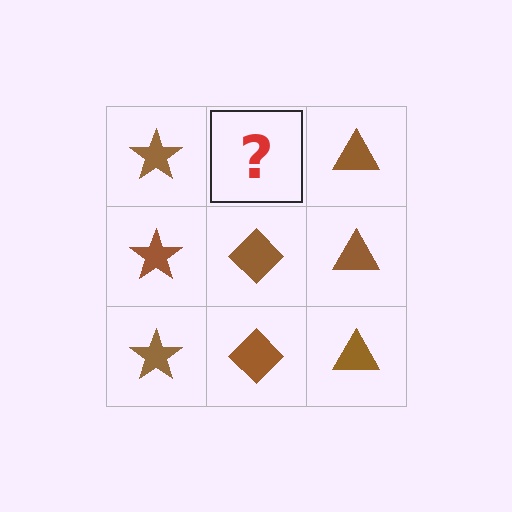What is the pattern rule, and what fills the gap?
The rule is that each column has a consistent shape. The gap should be filled with a brown diamond.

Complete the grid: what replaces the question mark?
The question mark should be replaced with a brown diamond.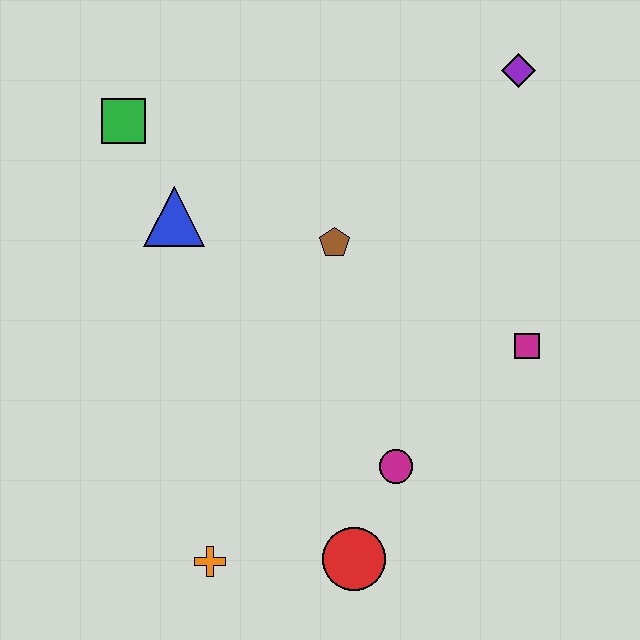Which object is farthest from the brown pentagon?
The orange cross is farthest from the brown pentagon.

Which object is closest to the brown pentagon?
The blue triangle is closest to the brown pentagon.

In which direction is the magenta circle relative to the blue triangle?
The magenta circle is below the blue triangle.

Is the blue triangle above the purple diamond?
No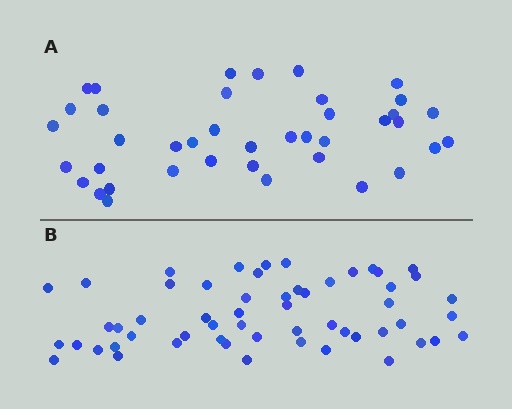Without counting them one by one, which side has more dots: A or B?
Region B (the bottom region) has more dots.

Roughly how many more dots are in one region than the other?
Region B has approximately 15 more dots than region A.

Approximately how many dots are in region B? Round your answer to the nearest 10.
About 60 dots. (The exact count is 56, which rounds to 60.)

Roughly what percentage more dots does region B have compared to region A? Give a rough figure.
About 40% more.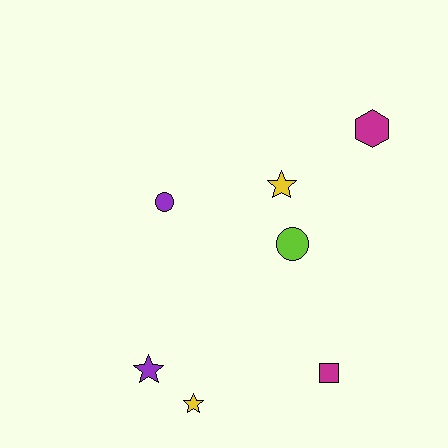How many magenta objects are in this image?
There are 2 magenta objects.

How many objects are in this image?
There are 7 objects.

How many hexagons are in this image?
There is 1 hexagon.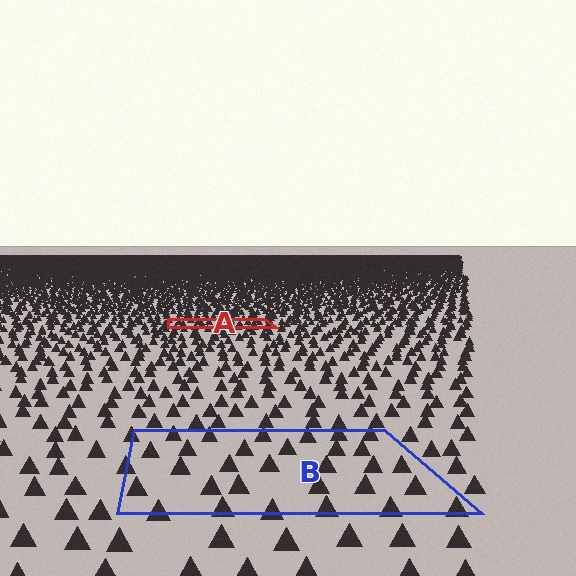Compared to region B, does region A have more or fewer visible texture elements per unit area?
Region A has more texture elements per unit area — they are packed more densely because it is farther away.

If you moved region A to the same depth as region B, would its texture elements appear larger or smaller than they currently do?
They would appear larger. At a closer depth, the same texture elements are projected at a bigger on-screen size.